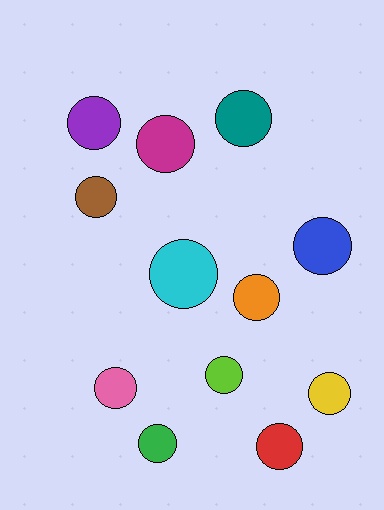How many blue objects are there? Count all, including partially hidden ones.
There is 1 blue object.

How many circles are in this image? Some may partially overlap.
There are 12 circles.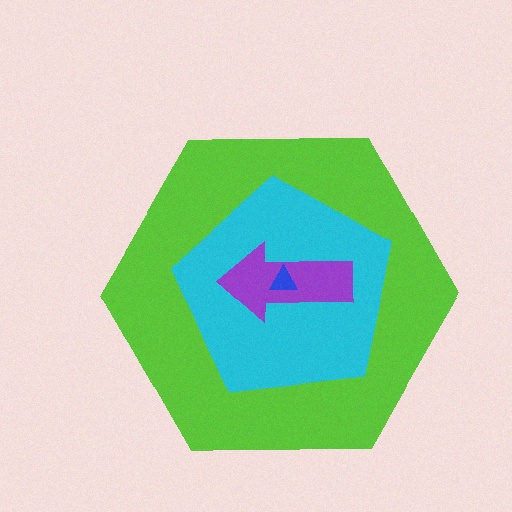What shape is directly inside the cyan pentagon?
The purple arrow.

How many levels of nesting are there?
4.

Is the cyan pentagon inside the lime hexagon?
Yes.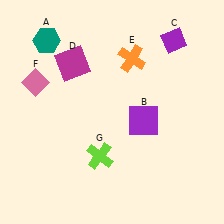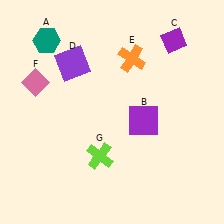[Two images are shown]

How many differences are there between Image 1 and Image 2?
There is 1 difference between the two images.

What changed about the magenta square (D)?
In Image 1, D is magenta. In Image 2, it changed to purple.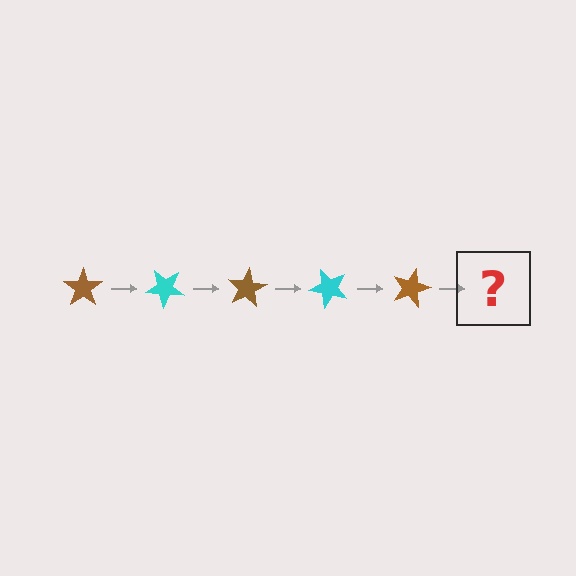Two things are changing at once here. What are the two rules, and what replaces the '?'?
The two rules are that it rotates 40 degrees each step and the color cycles through brown and cyan. The '?' should be a cyan star, rotated 200 degrees from the start.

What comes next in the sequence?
The next element should be a cyan star, rotated 200 degrees from the start.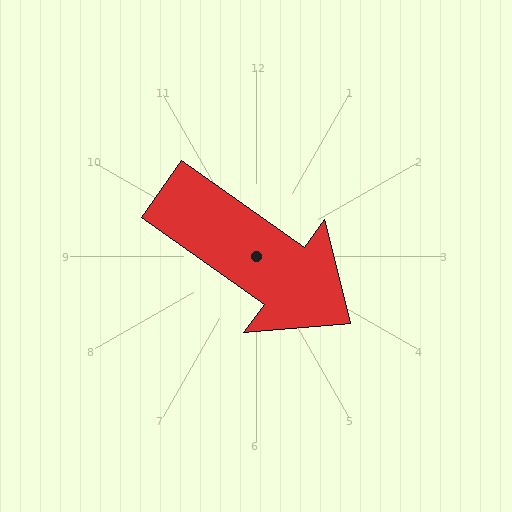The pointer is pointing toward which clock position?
Roughly 4 o'clock.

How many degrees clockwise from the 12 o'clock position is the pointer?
Approximately 125 degrees.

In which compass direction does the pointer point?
Southeast.